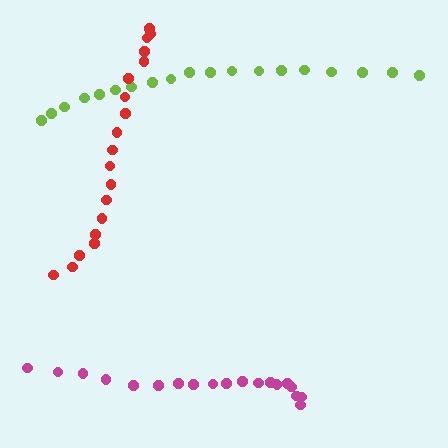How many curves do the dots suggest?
There are 3 distinct paths.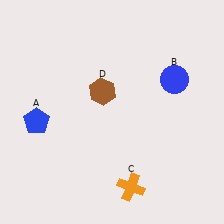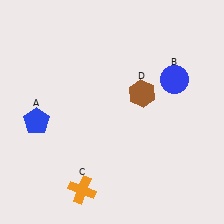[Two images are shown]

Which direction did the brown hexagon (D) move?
The brown hexagon (D) moved right.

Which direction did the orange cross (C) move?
The orange cross (C) moved left.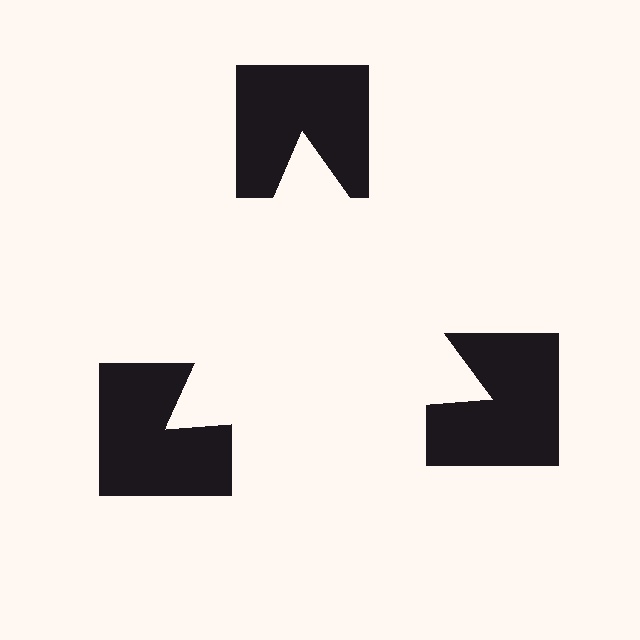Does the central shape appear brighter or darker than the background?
It typically appears slightly brighter than the background, even though no actual brightness change is drawn.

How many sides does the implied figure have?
3 sides.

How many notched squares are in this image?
There are 3 — one at each vertex of the illusory triangle.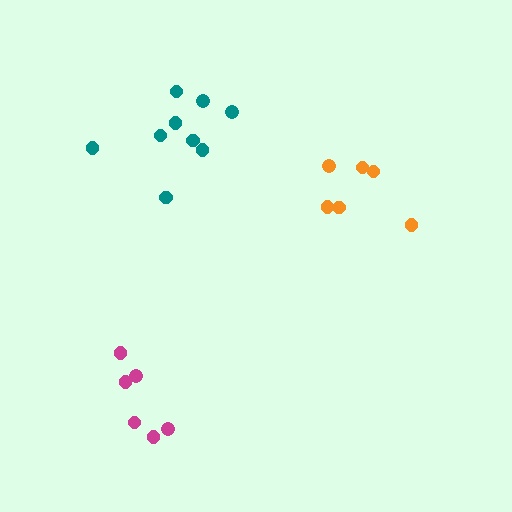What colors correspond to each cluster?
The clusters are colored: teal, orange, magenta.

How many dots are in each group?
Group 1: 9 dots, Group 2: 6 dots, Group 3: 6 dots (21 total).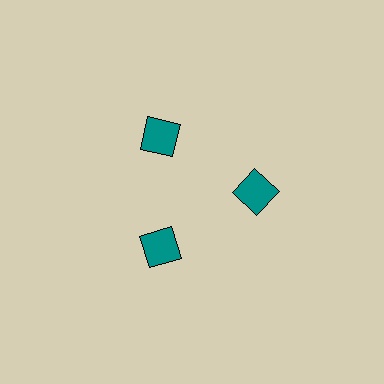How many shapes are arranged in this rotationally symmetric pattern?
There are 3 shapes, arranged in 3 groups of 1.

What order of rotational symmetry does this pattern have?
This pattern has 3-fold rotational symmetry.